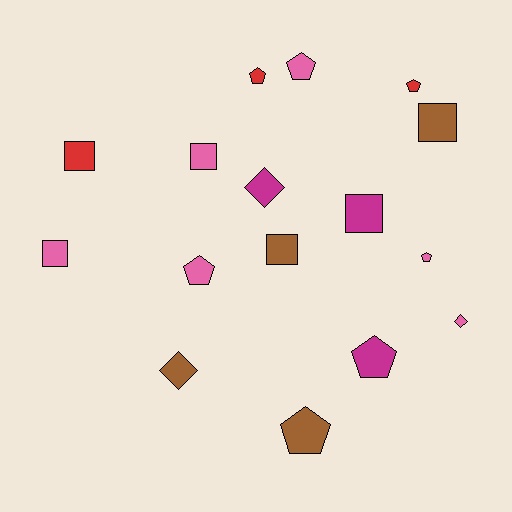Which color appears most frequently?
Pink, with 6 objects.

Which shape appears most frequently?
Pentagon, with 7 objects.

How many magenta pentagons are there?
There is 1 magenta pentagon.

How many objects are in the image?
There are 16 objects.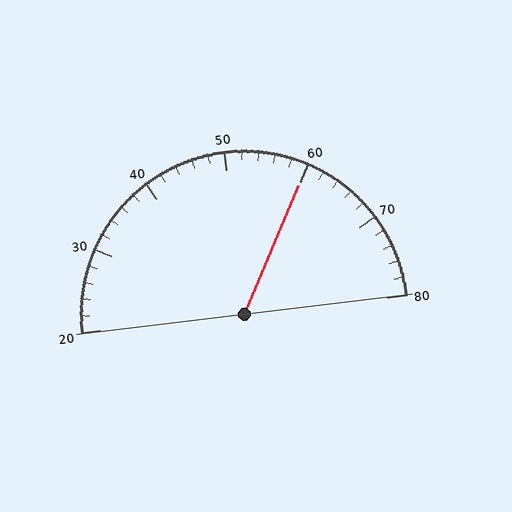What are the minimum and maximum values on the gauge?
The gauge ranges from 20 to 80.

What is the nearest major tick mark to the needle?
The nearest major tick mark is 60.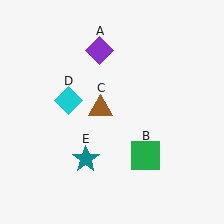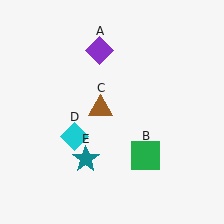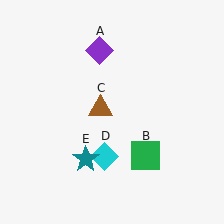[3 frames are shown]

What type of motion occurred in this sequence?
The cyan diamond (object D) rotated counterclockwise around the center of the scene.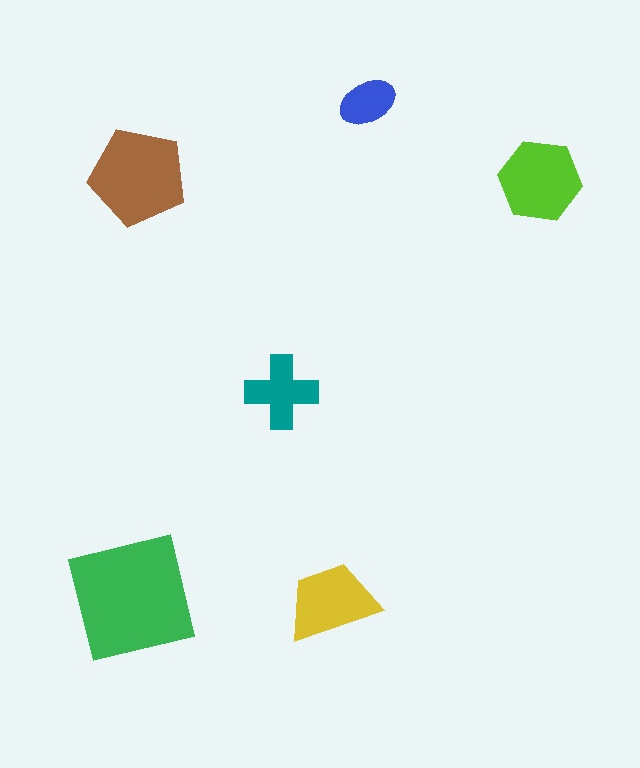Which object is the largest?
The green square.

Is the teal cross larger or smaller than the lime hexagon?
Smaller.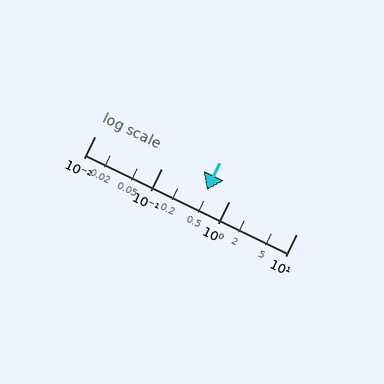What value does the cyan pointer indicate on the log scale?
The pointer indicates approximately 0.47.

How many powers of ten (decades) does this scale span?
The scale spans 3 decades, from 0.01 to 10.